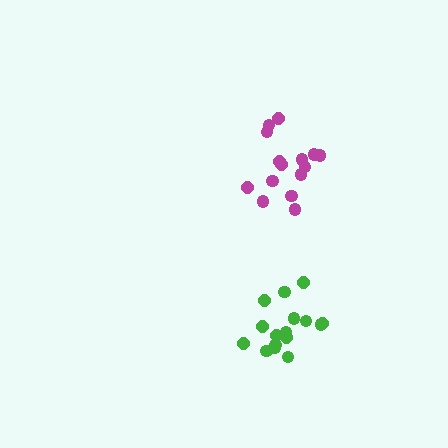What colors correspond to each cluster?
The clusters are colored: green, magenta.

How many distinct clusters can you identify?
There are 2 distinct clusters.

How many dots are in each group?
Group 1: 16 dots, Group 2: 15 dots (31 total).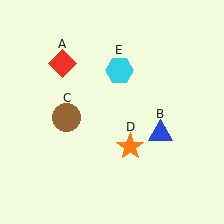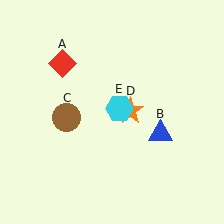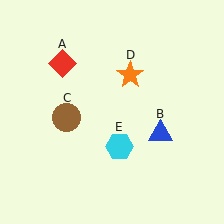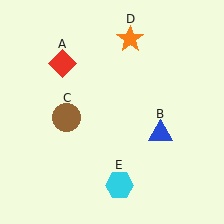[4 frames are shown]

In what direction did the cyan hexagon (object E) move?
The cyan hexagon (object E) moved down.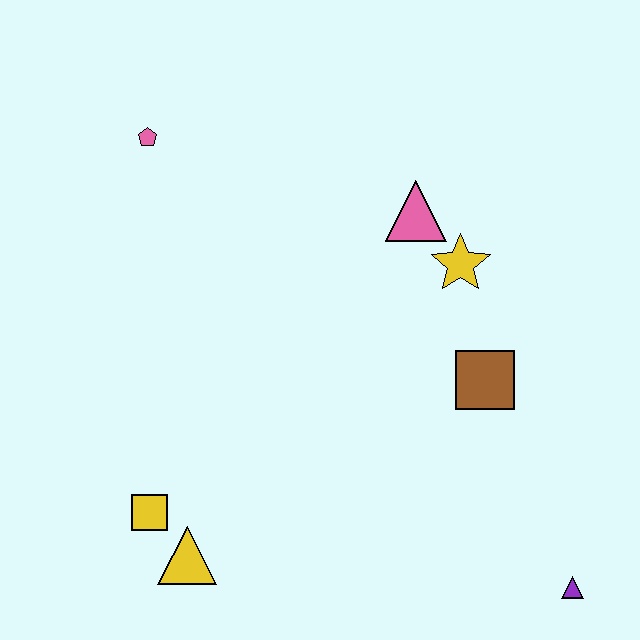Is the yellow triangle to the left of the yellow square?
No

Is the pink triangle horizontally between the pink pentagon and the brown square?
Yes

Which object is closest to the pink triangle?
The yellow star is closest to the pink triangle.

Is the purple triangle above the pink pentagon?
No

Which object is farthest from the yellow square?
The purple triangle is farthest from the yellow square.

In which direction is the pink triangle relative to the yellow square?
The pink triangle is above the yellow square.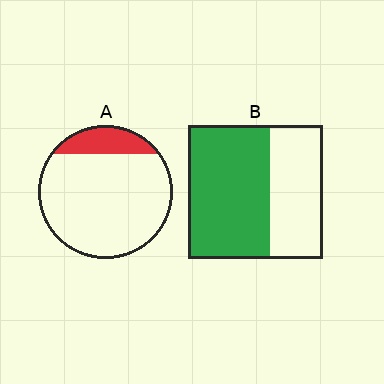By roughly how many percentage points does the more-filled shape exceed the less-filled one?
By roughly 45 percentage points (B over A).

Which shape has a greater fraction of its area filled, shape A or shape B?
Shape B.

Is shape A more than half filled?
No.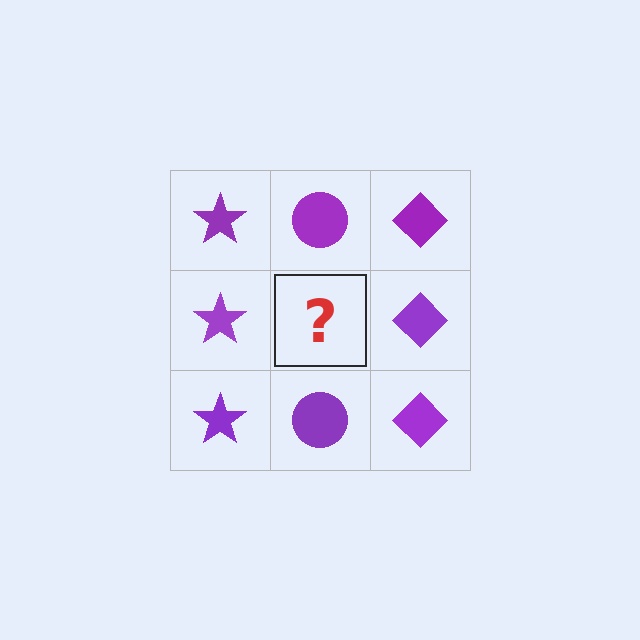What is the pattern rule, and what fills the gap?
The rule is that each column has a consistent shape. The gap should be filled with a purple circle.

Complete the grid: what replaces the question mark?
The question mark should be replaced with a purple circle.